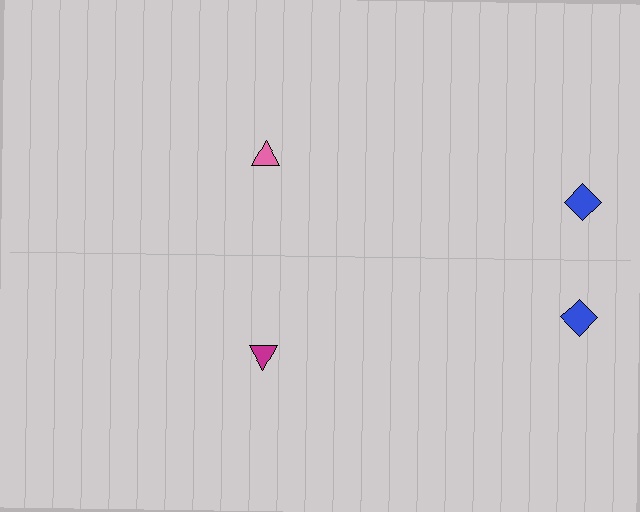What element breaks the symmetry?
The magenta triangle on the bottom side breaks the symmetry — its mirror counterpart is pink.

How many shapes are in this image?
There are 4 shapes in this image.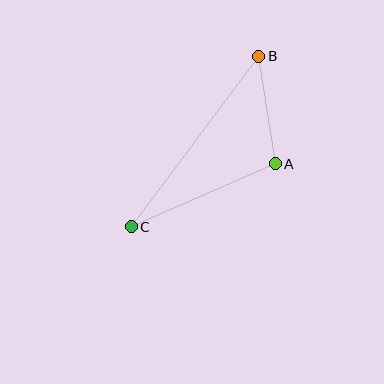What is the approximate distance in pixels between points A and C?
The distance between A and C is approximately 157 pixels.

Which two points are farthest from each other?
Points B and C are farthest from each other.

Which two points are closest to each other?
Points A and B are closest to each other.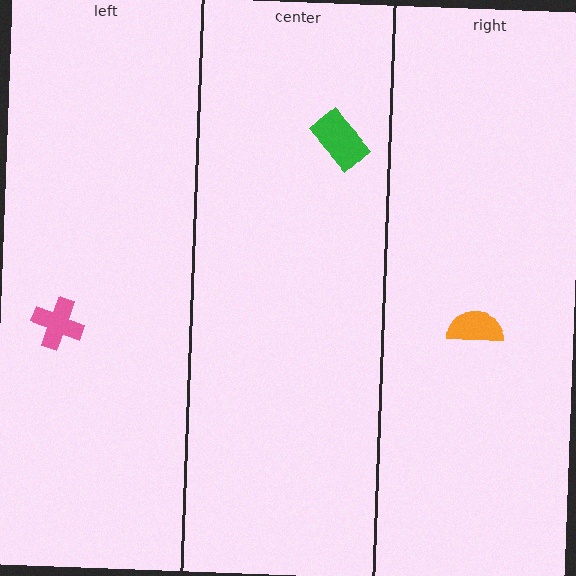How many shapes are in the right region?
1.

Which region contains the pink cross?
The left region.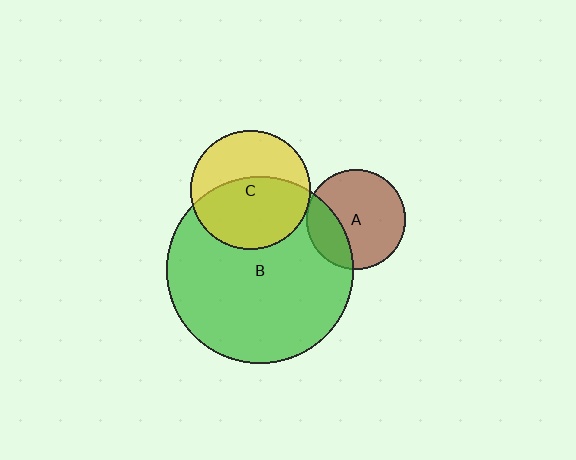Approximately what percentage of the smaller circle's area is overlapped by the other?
Approximately 55%.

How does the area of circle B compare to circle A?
Approximately 3.6 times.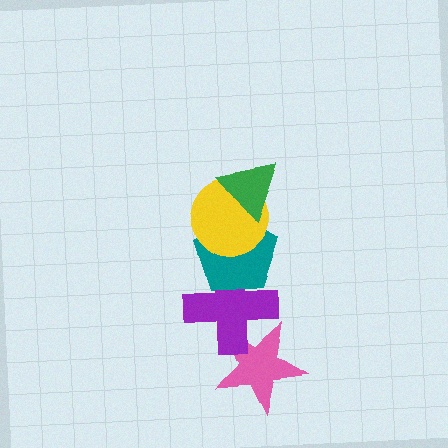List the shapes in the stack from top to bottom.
From top to bottom: the green triangle, the yellow circle, the teal pentagon, the purple cross, the pink star.